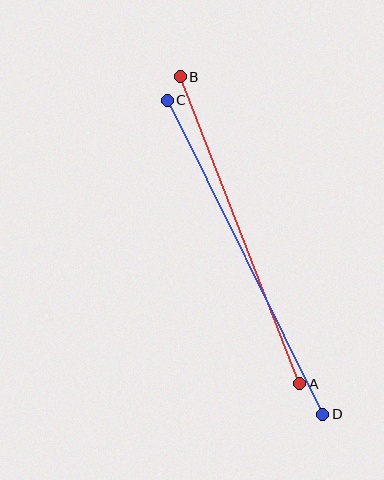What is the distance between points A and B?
The distance is approximately 329 pixels.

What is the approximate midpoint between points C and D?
The midpoint is at approximately (245, 257) pixels.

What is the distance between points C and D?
The distance is approximately 350 pixels.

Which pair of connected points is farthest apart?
Points C and D are farthest apart.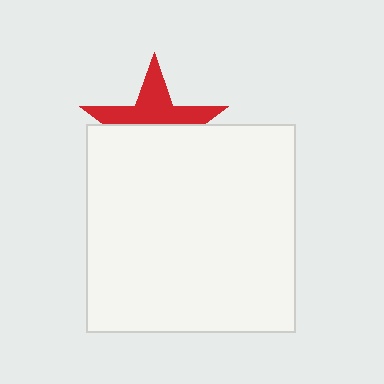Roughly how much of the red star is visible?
About half of it is visible (roughly 45%).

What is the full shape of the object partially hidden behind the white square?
The partially hidden object is a red star.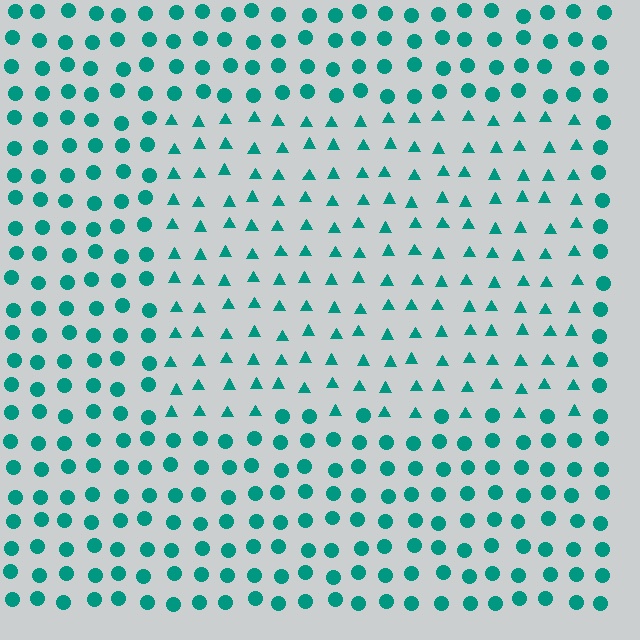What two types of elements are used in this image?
The image uses triangles inside the rectangle region and circles outside it.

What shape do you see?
I see a rectangle.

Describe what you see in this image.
The image is filled with small teal elements arranged in a uniform grid. A rectangle-shaped region contains triangles, while the surrounding area contains circles. The boundary is defined purely by the change in element shape.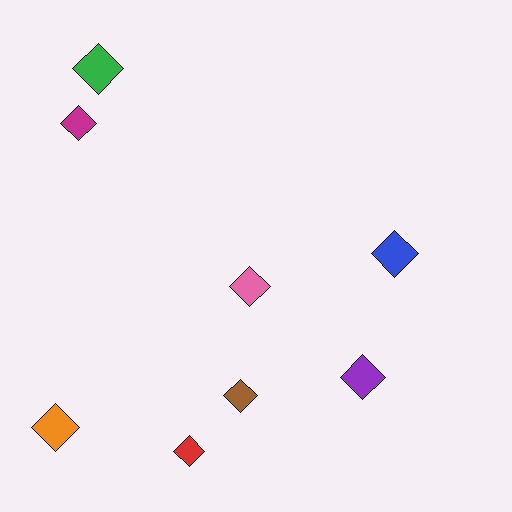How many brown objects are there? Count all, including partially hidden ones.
There is 1 brown object.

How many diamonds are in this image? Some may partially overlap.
There are 8 diamonds.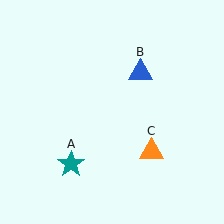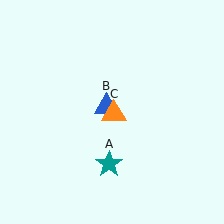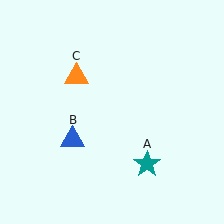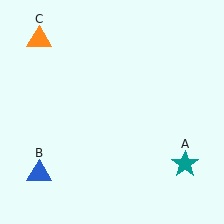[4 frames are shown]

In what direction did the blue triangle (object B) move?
The blue triangle (object B) moved down and to the left.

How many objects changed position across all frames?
3 objects changed position: teal star (object A), blue triangle (object B), orange triangle (object C).